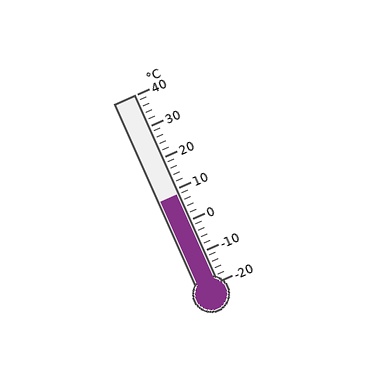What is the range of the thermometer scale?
The thermometer scale ranges from -20°C to 40°C.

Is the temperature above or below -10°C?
The temperature is above -10°C.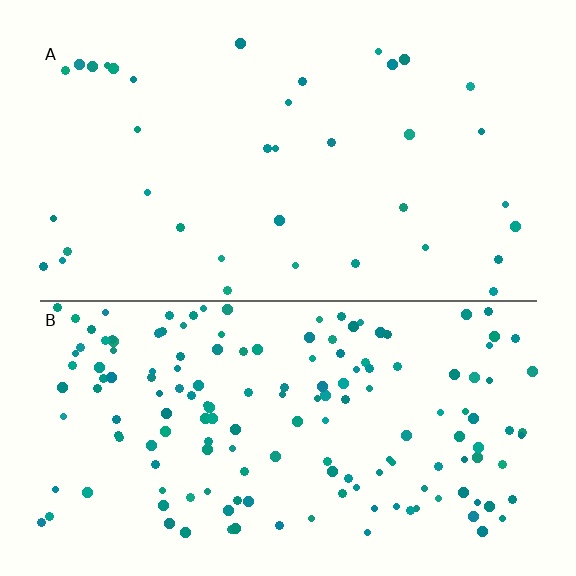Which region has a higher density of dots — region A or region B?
B (the bottom).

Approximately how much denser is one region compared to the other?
Approximately 4.3× — region B over region A.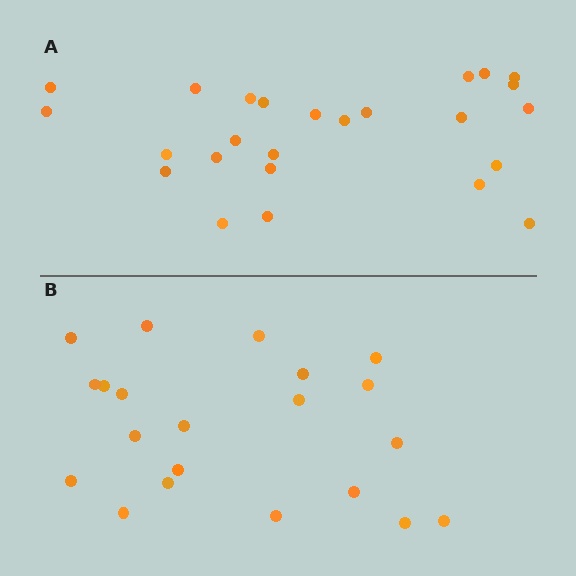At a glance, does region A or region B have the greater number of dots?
Region A (the top region) has more dots.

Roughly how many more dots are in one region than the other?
Region A has about 4 more dots than region B.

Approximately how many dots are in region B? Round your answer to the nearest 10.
About 20 dots. (The exact count is 21, which rounds to 20.)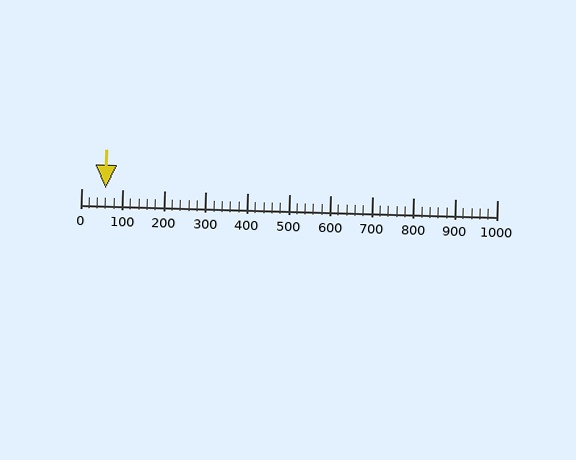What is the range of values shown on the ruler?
The ruler shows values from 0 to 1000.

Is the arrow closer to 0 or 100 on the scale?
The arrow is closer to 100.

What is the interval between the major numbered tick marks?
The major tick marks are spaced 100 units apart.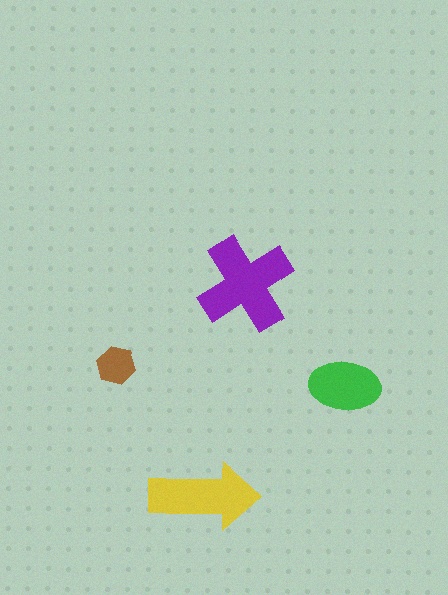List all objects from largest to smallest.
The purple cross, the yellow arrow, the green ellipse, the brown hexagon.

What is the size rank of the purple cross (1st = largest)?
1st.